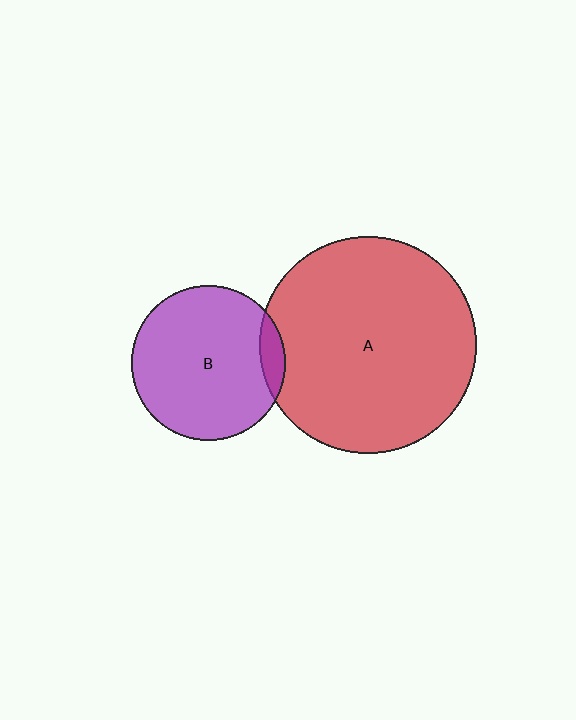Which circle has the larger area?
Circle A (red).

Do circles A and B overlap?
Yes.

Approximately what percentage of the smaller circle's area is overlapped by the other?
Approximately 10%.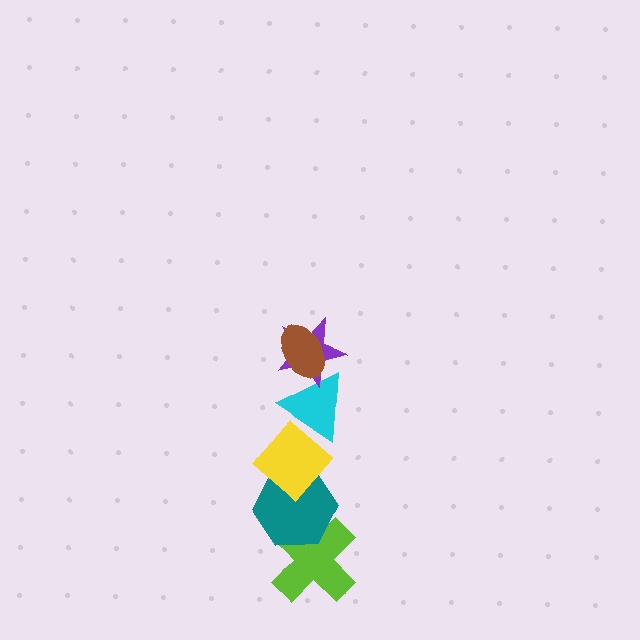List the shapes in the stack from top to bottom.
From top to bottom: the brown ellipse, the purple star, the cyan triangle, the yellow diamond, the teal hexagon, the lime cross.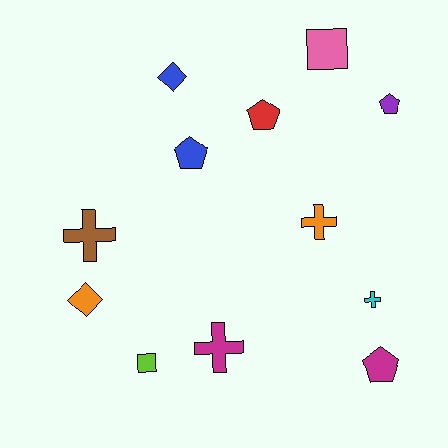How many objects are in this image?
There are 12 objects.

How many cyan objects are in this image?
There is 1 cyan object.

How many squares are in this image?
There are 2 squares.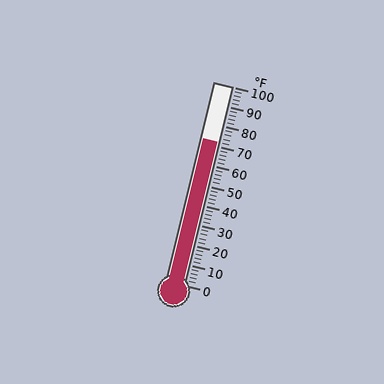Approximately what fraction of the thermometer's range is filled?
The thermometer is filled to approximately 70% of its range.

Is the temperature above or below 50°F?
The temperature is above 50°F.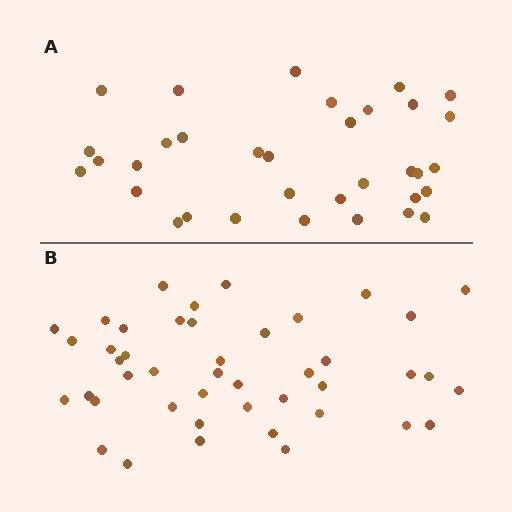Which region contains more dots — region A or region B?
Region B (the bottom region) has more dots.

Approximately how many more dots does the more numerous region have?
Region B has roughly 10 or so more dots than region A.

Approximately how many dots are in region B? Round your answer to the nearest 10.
About 40 dots. (The exact count is 44, which rounds to 40.)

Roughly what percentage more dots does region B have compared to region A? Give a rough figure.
About 30% more.